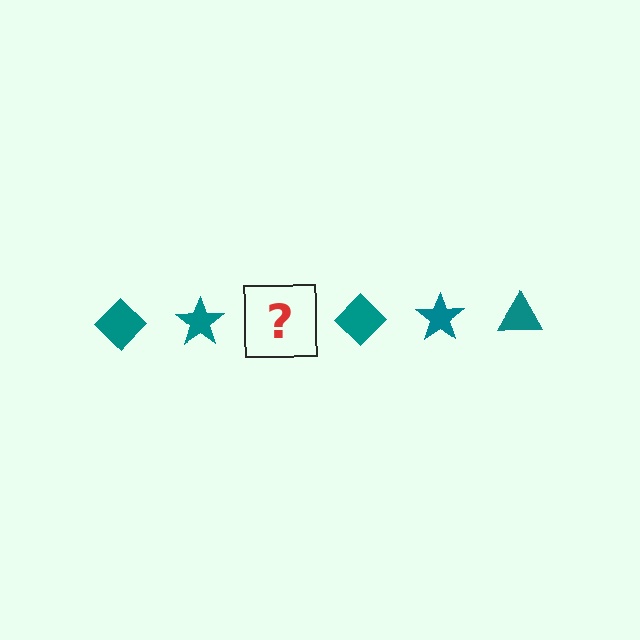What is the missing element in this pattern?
The missing element is a teal triangle.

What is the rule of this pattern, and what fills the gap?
The rule is that the pattern cycles through diamond, star, triangle shapes in teal. The gap should be filled with a teal triangle.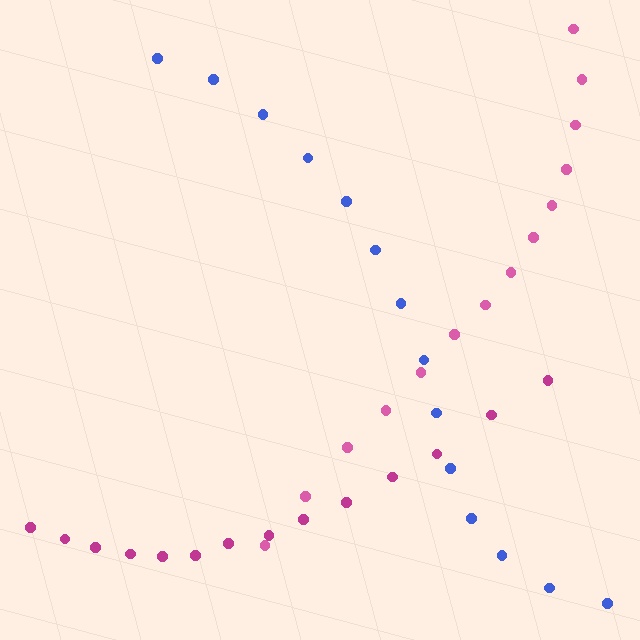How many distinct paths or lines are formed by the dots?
There are 3 distinct paths.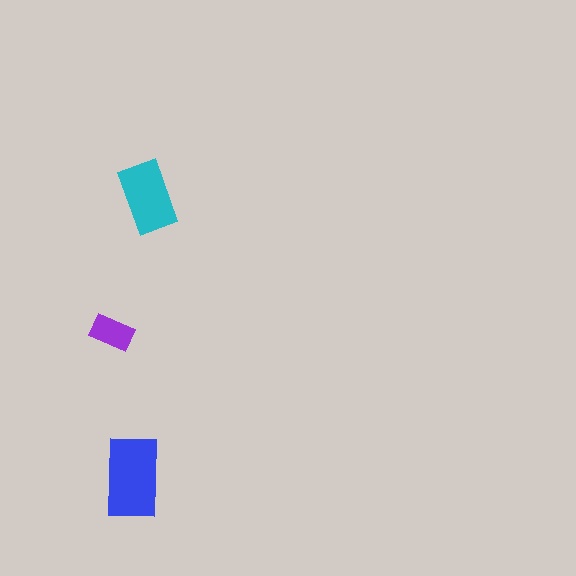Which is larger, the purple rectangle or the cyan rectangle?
The cyan one.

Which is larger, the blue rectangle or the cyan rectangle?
The blue one.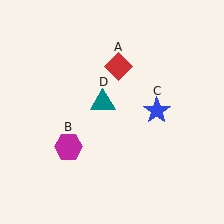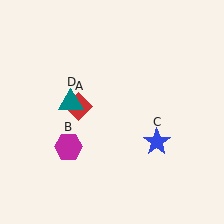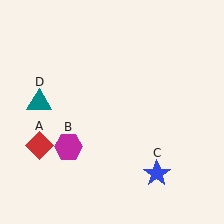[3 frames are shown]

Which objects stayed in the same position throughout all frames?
Magenta hexagon (object B) remained stationary.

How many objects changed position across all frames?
3 objects changed position: red diamond (object A), blue star (object C), teal triangle (object D).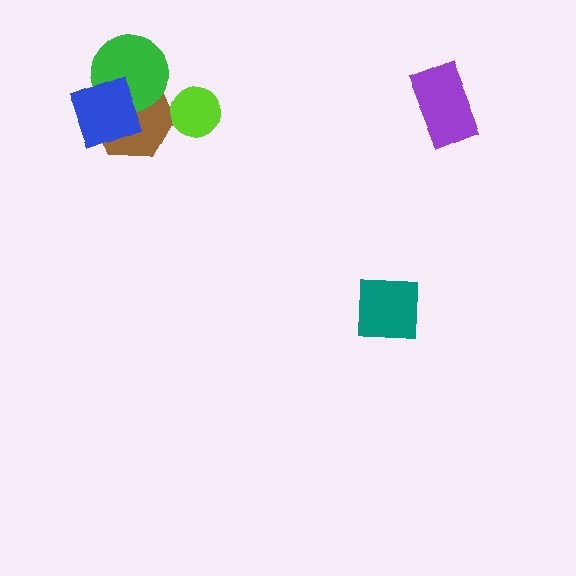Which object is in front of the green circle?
The blue diamond is in front of the green circle.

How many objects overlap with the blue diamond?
2 objects overlap with the blue diamond.